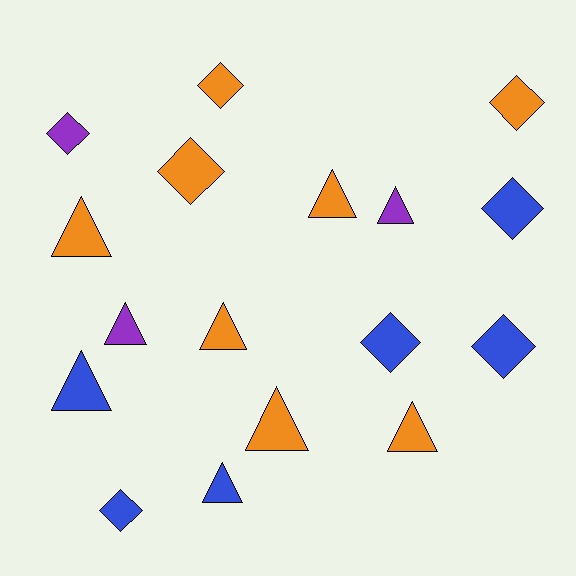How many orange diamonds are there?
There are 3 orange diamonds.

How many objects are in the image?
There are 17 objects.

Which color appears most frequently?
Orange, with 8 objects.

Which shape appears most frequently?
Triangle, with 9 objects.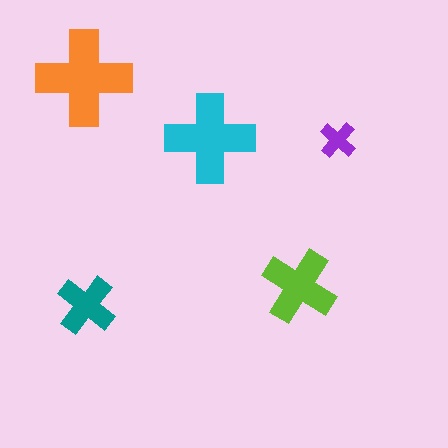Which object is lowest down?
The teal cross is bottommost.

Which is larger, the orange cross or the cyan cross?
The orange one.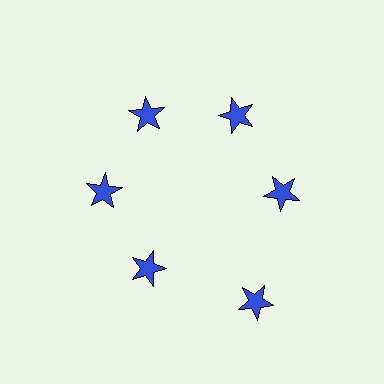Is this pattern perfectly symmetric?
No. The 6 blue stars are arranged in a ring, but one element near the 5 o'clock position is pushed outward from the center, breaking the 6-fold rotational symmetry.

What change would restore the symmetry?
The symmetry would be restored by moving it inward, back onto the ring so that all 6 stars sit at equal angles and equal distance from the center.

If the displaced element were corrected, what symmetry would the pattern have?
It would have 6-fold rotational symmetry — the pattern would map onto itself every 60 degrees.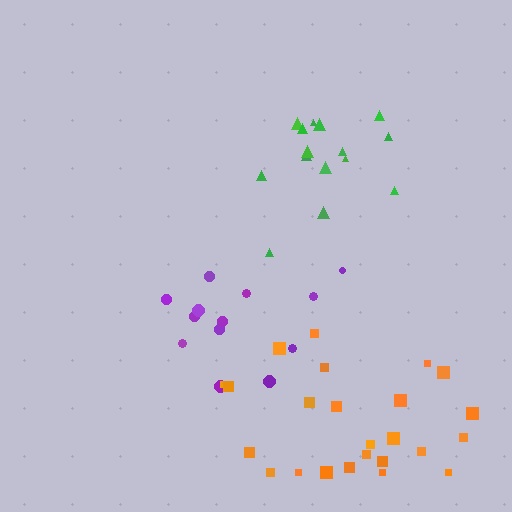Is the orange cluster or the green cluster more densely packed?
Green.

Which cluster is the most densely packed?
Green.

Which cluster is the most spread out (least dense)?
Orange.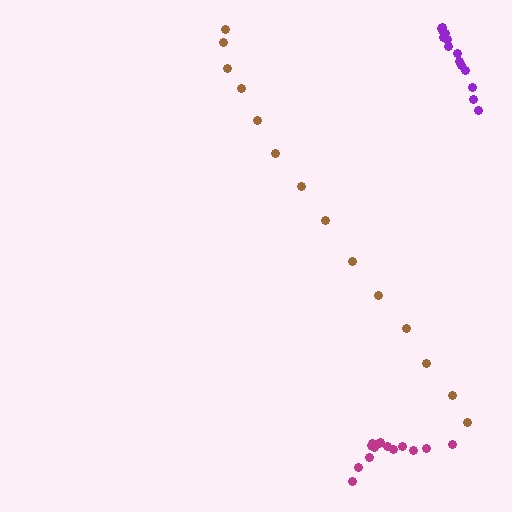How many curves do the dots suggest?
There are 3 distinct paths.